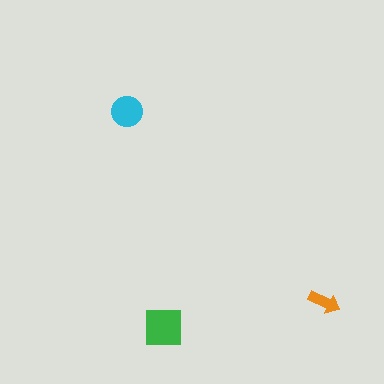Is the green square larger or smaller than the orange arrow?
Larger.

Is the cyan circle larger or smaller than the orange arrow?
Larger.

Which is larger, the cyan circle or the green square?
The green square.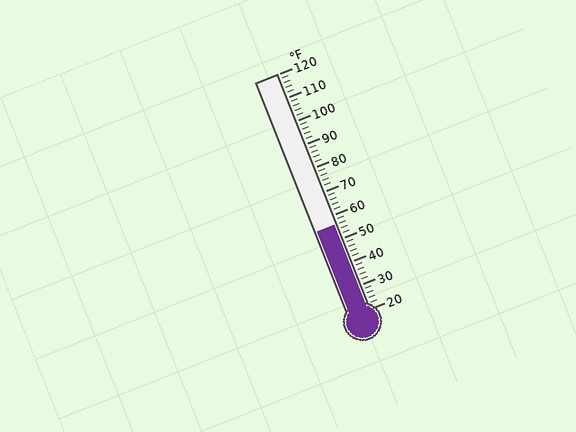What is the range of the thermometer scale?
The thermometer scale ranges from 20°F to 120°F.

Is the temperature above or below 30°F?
The temperature is above 30°F.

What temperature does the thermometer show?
The thermometer shows approximately 56°F.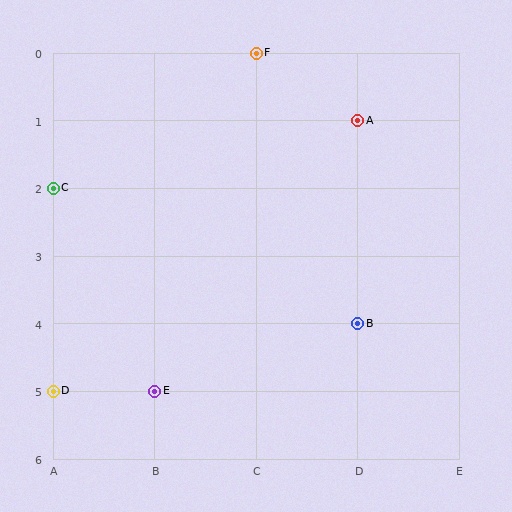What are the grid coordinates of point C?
Point C is at grid coordinates (A, 2).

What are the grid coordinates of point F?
Point F is at grid coordinates (C, 0).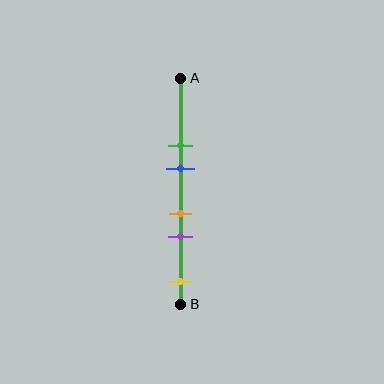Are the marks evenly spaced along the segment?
No, the marks are not evenly spaced.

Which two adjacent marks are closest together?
The orange and purple marks are the closest adjacent pair.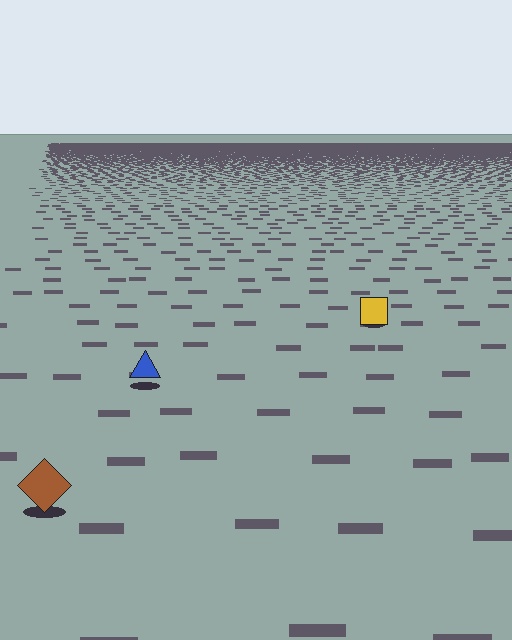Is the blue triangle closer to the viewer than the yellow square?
Yes. The blue triangle is closer — you can tell from the texture gradient: the ground texture is coarser near it.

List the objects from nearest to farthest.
From nearest to farthest: the brown diamond, the blue triangle, the yellow square.